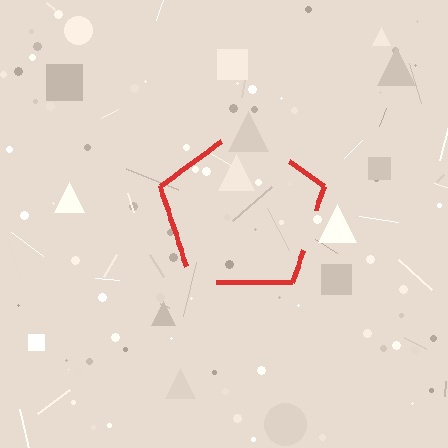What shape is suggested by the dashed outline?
The dashed outline suggests a pentagon.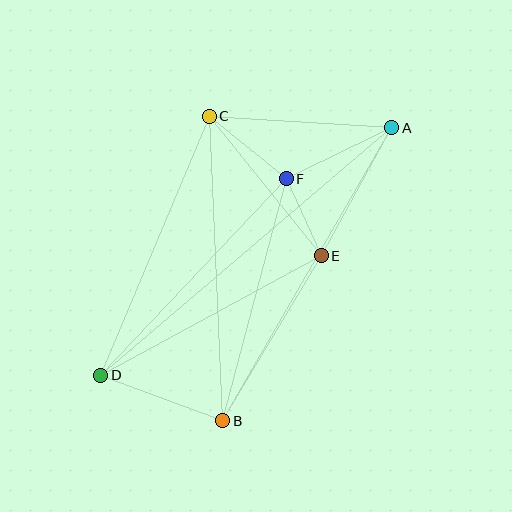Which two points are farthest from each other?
Points A and D are farthest from each other.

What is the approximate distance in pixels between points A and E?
The distance between A and E is approximately 146 pixels.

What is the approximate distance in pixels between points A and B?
The distance between A and B is approximately 339 pixels.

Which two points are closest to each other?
Points E and F are closest to each other.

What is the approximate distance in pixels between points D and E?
The distance between D and E is approximately 251 pixels.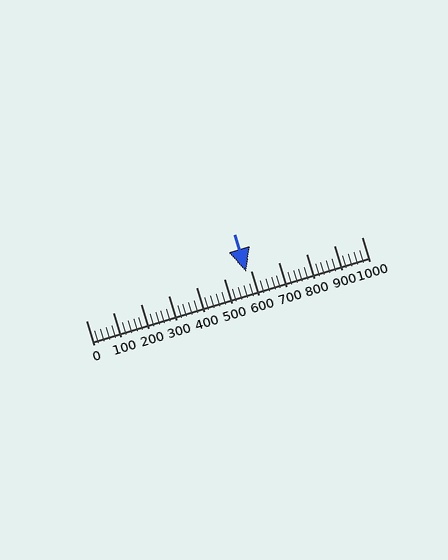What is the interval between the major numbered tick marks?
The major tick marks are spaced 100 units apart.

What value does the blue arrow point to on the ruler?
The blue arrow points to approximately 580.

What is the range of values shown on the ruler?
The ruler shows values from 0 to 1000.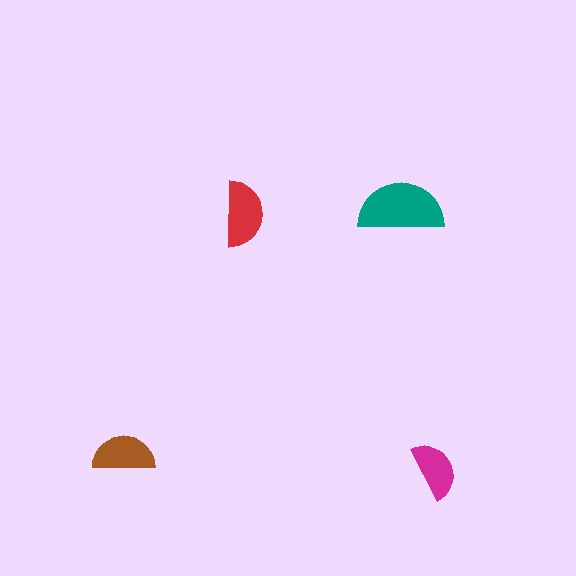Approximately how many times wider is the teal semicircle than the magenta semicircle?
About 1.5 times wider.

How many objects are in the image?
There are 4 objects in the image.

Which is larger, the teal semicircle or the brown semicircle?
The teal one.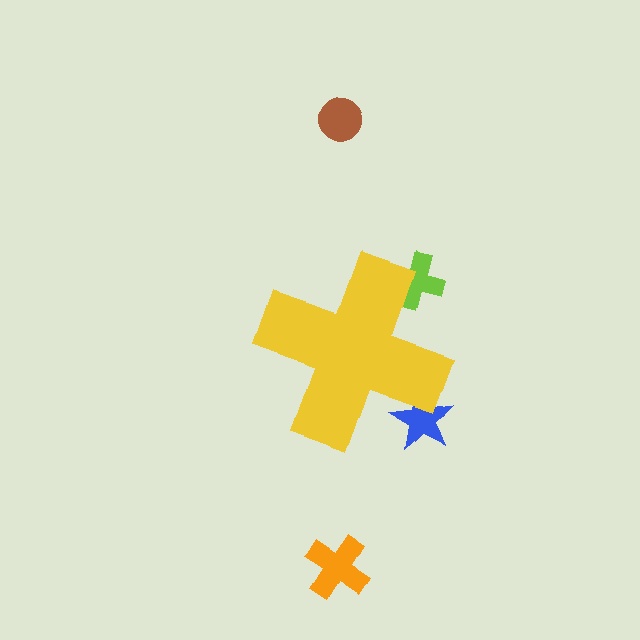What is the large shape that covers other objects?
A yellow cross.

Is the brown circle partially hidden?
No, the brown circle is fully visible.